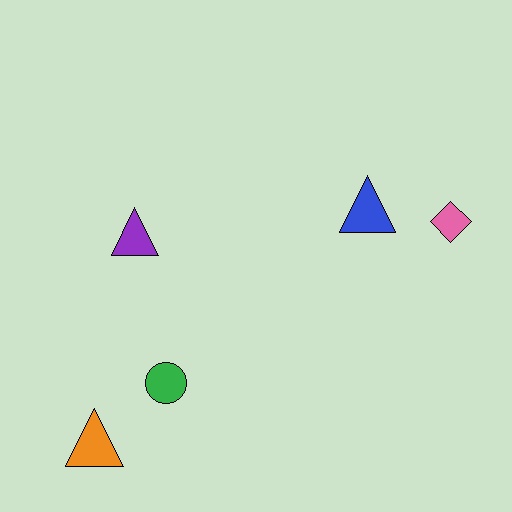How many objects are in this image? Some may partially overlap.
There are 5 objects.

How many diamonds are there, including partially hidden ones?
There is 1 diamond.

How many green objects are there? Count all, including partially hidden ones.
There is 1 green object.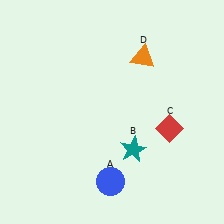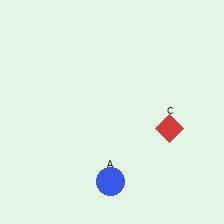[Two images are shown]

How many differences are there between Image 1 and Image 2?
There are 2 differences between the two images.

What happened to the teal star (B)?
The teal star (B) was removed in Image 2. It was in the bottom-right area of Image 1.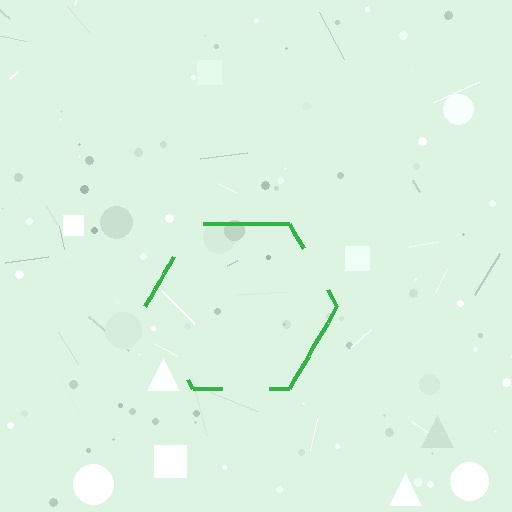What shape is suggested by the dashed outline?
The dashed outline suggests a hexagon.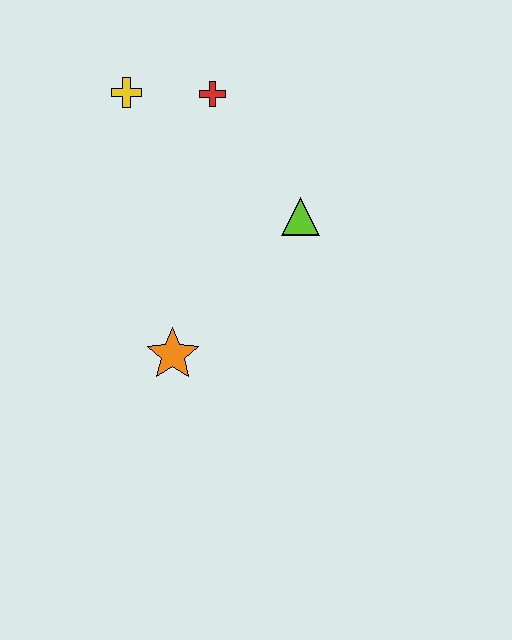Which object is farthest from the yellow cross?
The orange star is farthest from the yellow cross.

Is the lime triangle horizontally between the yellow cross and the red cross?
No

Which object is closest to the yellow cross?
The red cross is closest to the yellow cross.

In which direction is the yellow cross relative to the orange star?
The yellow cross is above the orange star.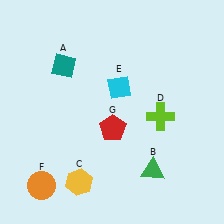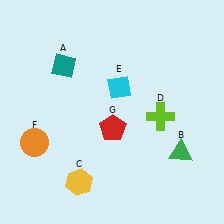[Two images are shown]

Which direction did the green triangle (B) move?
The green triangle (B) moved right.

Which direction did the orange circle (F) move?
The orange circle (F) moved up.